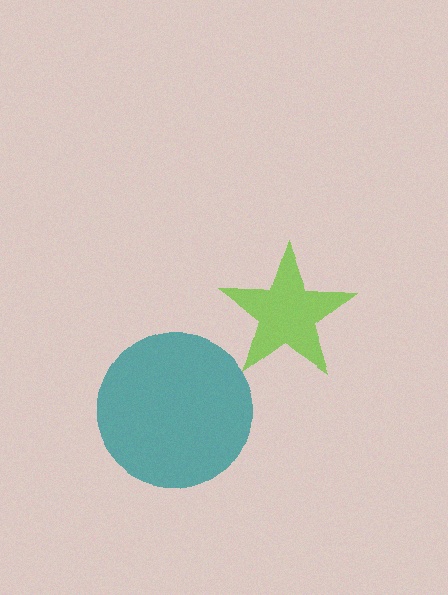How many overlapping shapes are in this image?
There are 2 overlapping shapes in the image.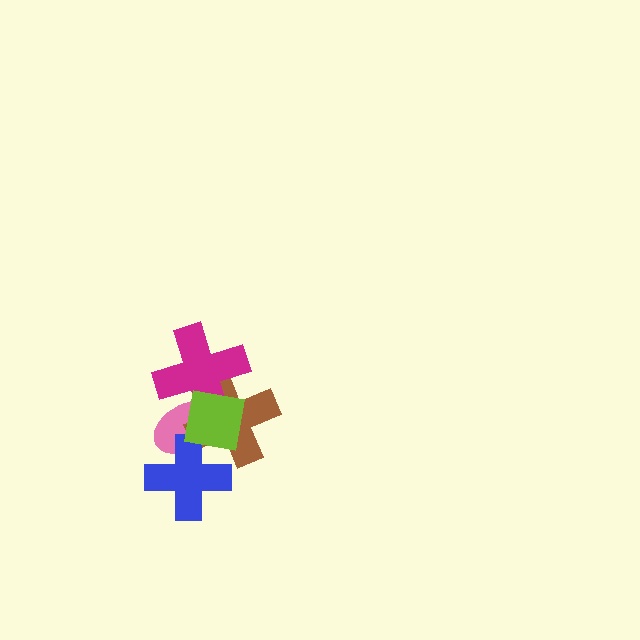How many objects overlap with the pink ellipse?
4 objects overlap with the pink ellipse.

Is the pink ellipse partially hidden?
Yes, it is partially covered by another shape.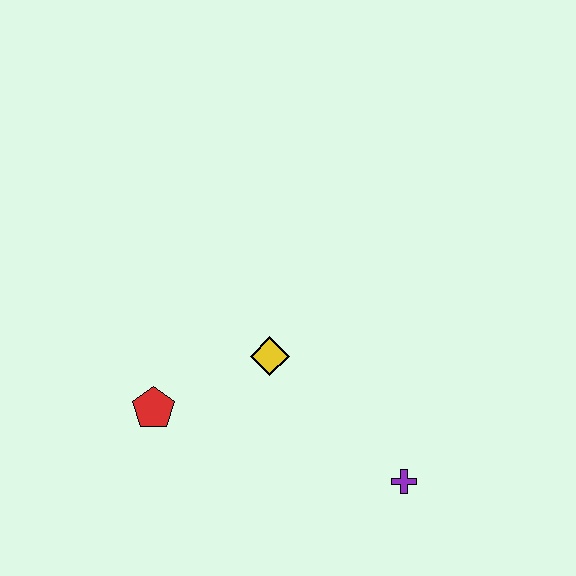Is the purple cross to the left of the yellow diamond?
No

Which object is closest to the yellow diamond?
The red pentagon is closest to the yellow diamond.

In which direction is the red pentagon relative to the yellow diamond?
The red pentagon is to the left of the yellow diamond.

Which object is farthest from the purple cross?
The red pentagon is farthest from the purple cross.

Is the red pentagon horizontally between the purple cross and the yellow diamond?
No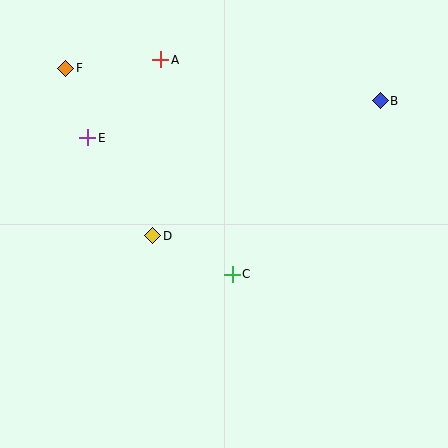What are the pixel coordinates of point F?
Point F is at (66, 68).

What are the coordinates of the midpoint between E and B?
The midpoint between E and B is at (234, 119).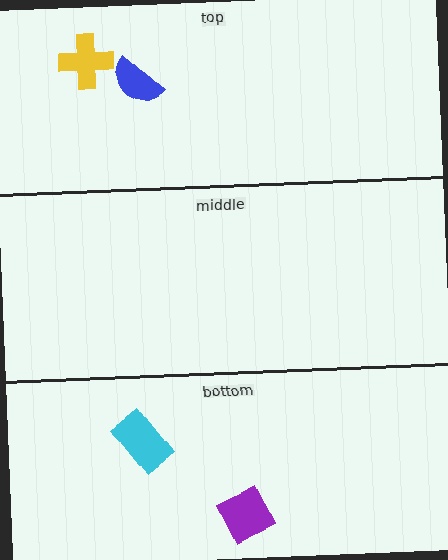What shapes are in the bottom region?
The cyan rectangle, the purple diamond.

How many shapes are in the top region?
2.